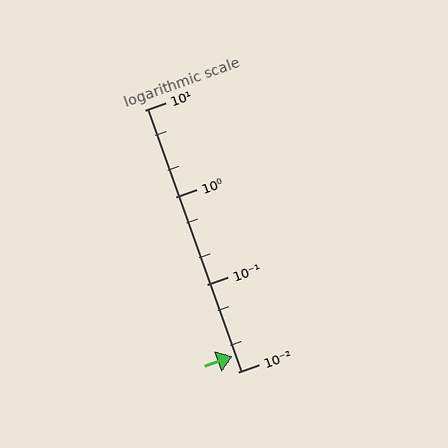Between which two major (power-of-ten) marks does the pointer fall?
The pointer is between 0.01 and 0.1.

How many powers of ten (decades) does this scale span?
The scale spans 3 decades, from 0.01 to 10.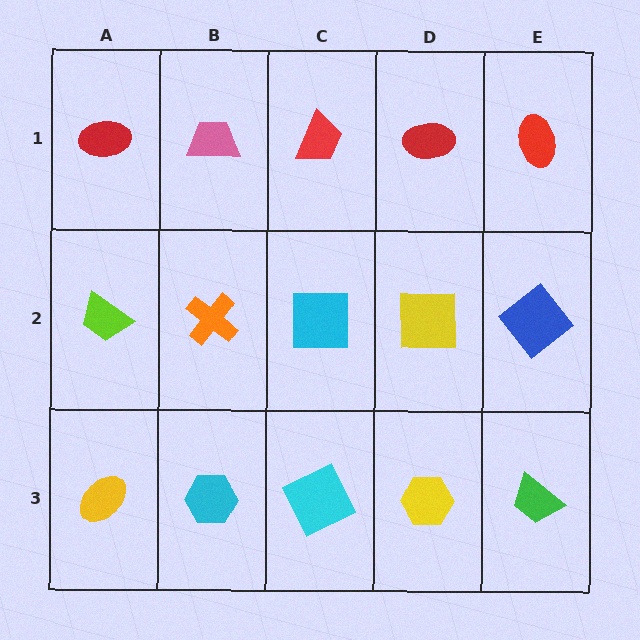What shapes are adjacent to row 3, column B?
An orange cross (row 2, column B), a yellow ellipse (row 3, column A), a cyan square (row 3, column C).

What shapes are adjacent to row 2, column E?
A red ellipse (row 1, column E), a green trapezoid (row 3, column E), a yellow square (row 2, column D).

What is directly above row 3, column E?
A blue diamond.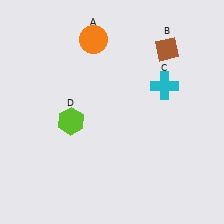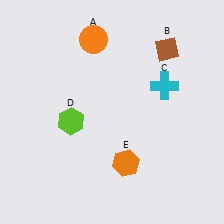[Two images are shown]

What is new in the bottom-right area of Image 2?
An orange hexagon (E) was added in the bottom-right area of Image 2.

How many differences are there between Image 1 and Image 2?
There is 1 difference between the two images.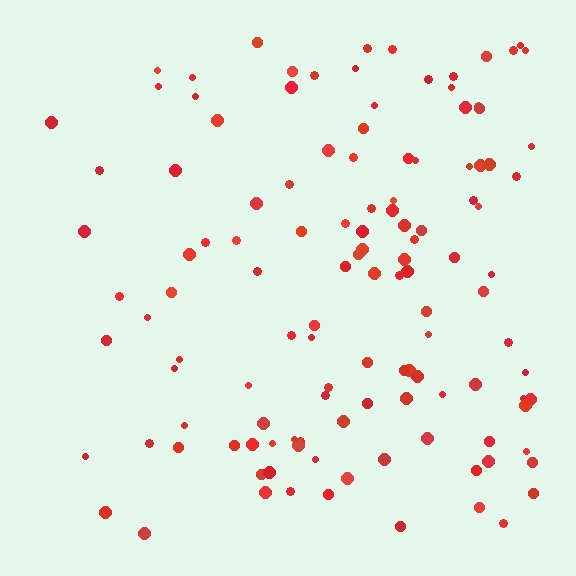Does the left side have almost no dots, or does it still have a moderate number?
Still a moderate number, just noticeably fewer than the right.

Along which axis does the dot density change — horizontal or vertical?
Horizontal.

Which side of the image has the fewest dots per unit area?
The left.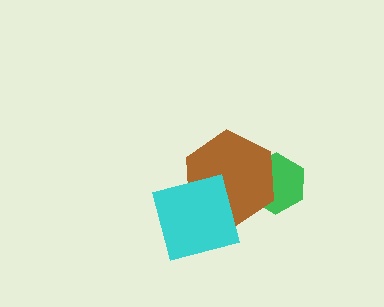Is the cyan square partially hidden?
No, no other shape covers it.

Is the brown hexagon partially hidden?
Yes, it is partially covered by another shape.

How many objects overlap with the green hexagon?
1 object overlaps with the green hexagon.